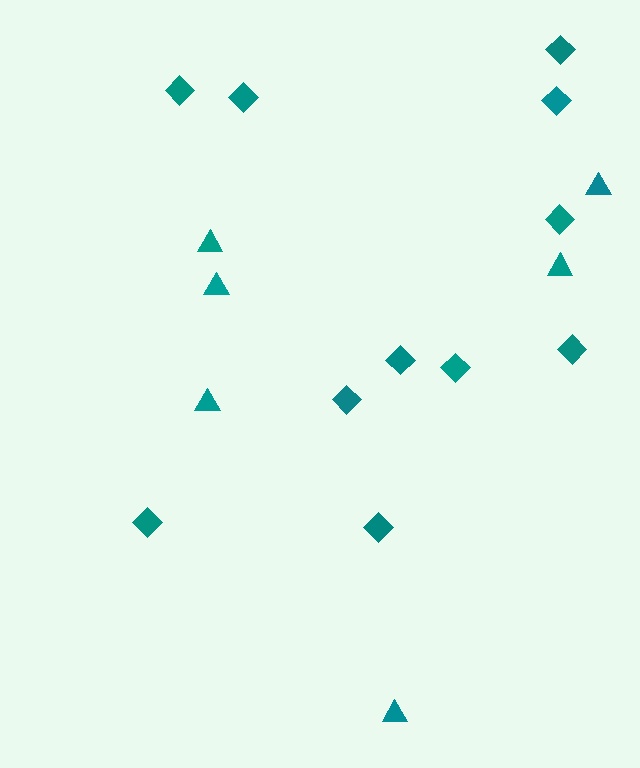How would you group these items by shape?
There are 2 groups: one group of triangles (6) and one group of diamonds (11).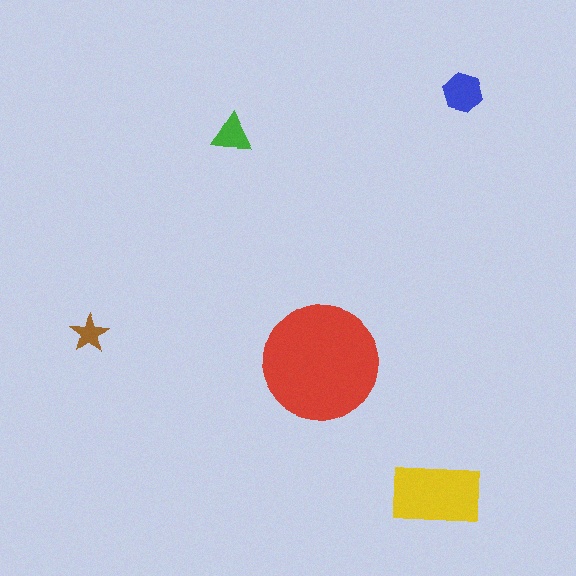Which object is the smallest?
The brown star.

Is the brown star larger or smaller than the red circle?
Smaller.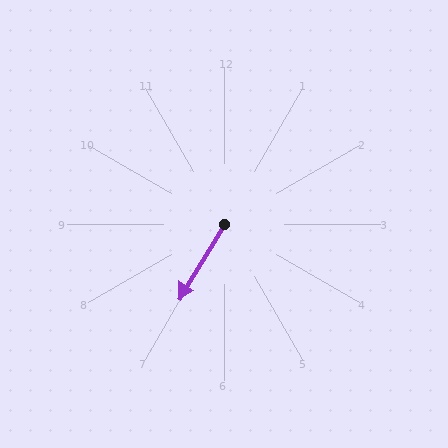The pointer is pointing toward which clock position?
Roughly 7 o'clock.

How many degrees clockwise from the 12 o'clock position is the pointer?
Approximately 211 degrees.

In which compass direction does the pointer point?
Southwest.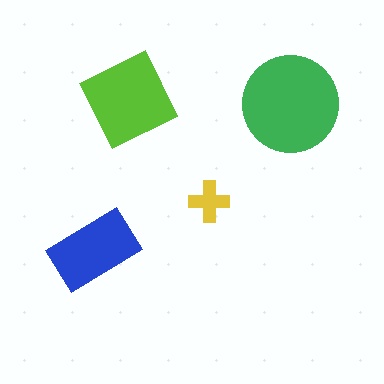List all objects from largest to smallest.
The green circle, the lime diamond, the blue rectangle, the yellow cross.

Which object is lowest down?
The blue rectangle is bottommost.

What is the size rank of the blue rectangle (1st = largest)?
3rd.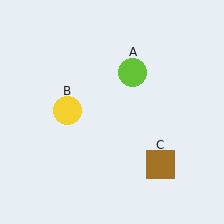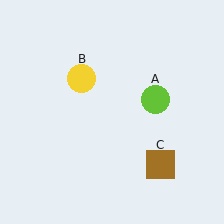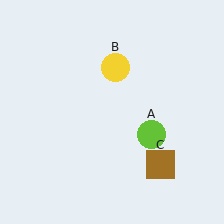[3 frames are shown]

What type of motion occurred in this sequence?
The lime circle (object A), yellow circle (object B) rotated clockwise around the center of the scene.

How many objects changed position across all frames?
2 objects changed position: lime circle (object A), yellow circle (object B).